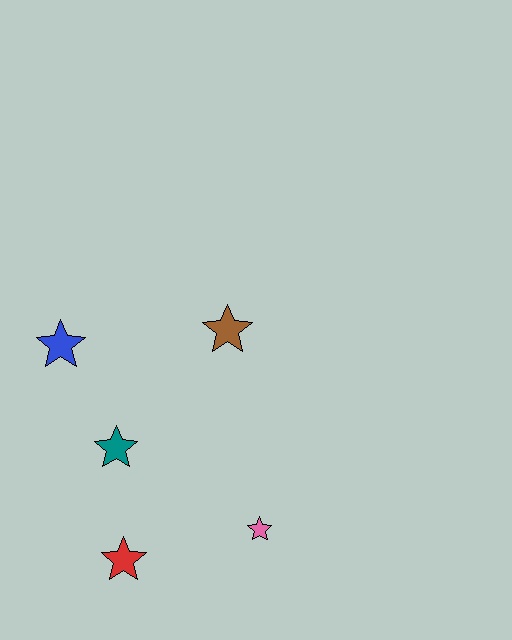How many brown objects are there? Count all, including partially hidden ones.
There is 1 brown object.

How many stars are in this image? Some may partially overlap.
There are 5 stars.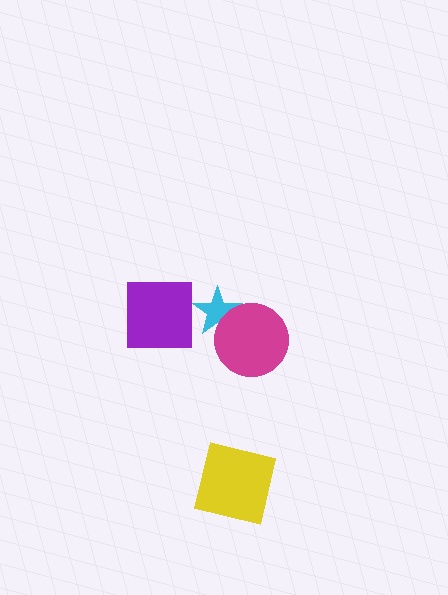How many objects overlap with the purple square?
0 objects overlap with the purple square.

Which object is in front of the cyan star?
The magenta circle is in front of the cyan star.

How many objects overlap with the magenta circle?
1 object overlaps with the magenta circle.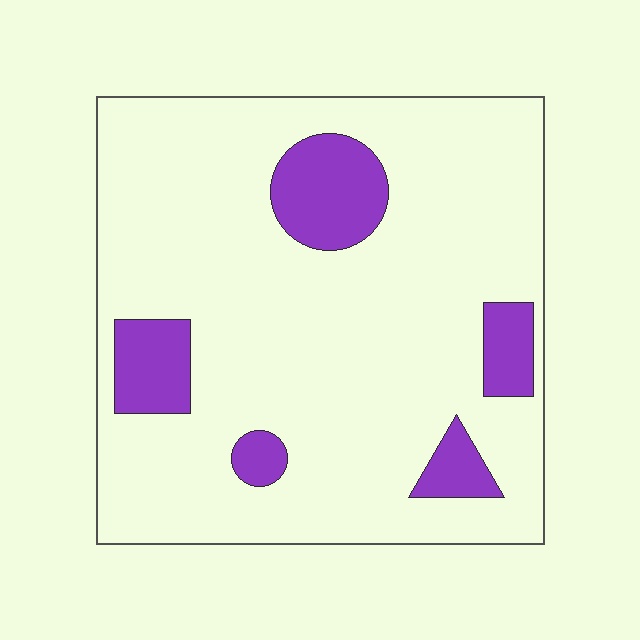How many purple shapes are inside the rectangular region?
5.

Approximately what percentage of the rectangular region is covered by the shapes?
Approximately 15%.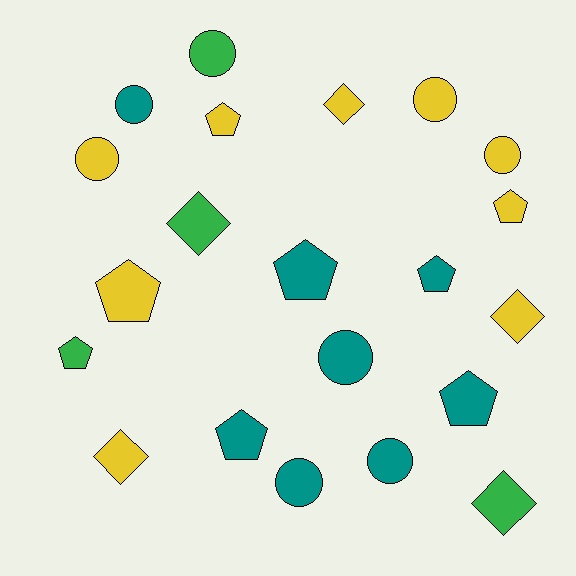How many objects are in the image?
There are 21 objects.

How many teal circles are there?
There are 4 teal circles.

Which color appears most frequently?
Yellow, with 9 objects.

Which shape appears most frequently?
Circle, with 8 objects.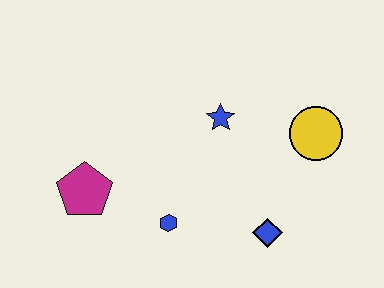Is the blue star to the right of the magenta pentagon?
Yes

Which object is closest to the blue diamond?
The blue hexagon is closest to the blue diamond.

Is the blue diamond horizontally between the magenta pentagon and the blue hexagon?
No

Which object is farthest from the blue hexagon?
The yellow circle is farthest from the blue hexagon.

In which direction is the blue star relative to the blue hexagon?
The blue star is above the blue hexagon.